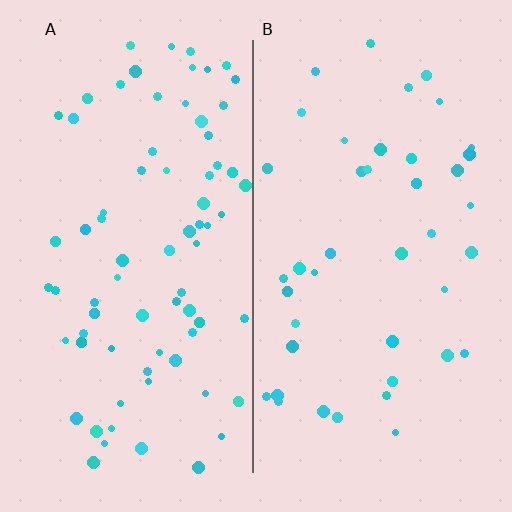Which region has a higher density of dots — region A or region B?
A (the left).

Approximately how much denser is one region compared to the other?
Approximately 1.8× — region A over region B.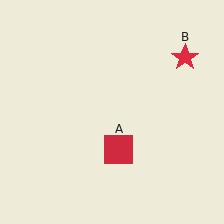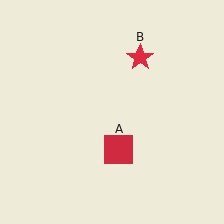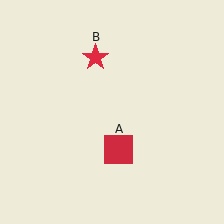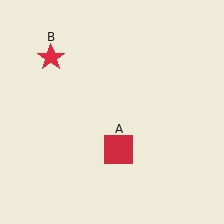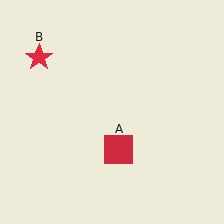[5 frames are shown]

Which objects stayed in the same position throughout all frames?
Red square (object A) remained stationary.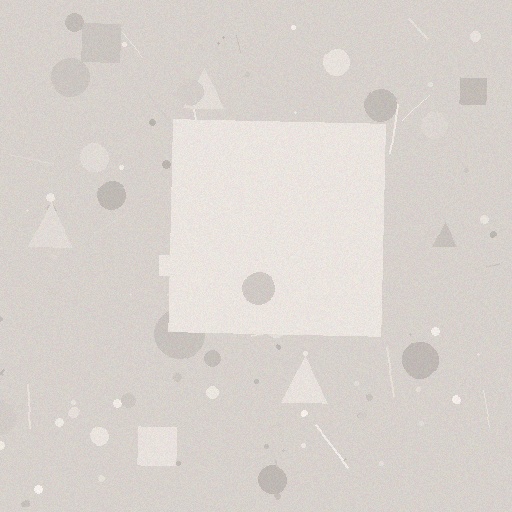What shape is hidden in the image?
A square is hidden in the image.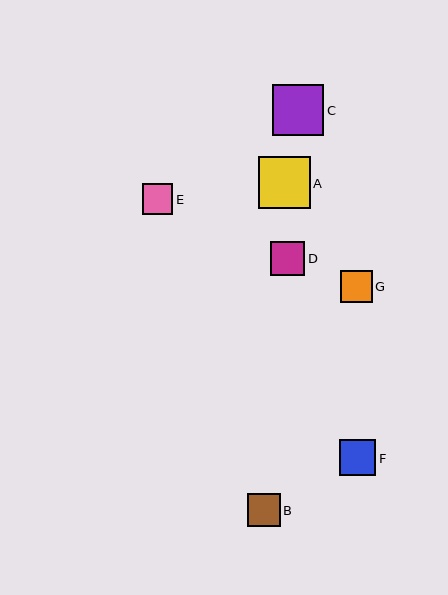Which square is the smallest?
Square E is the smallest with a size of approximately 31 pixels.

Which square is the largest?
Square A is the largest with a size of approximately 51 pixels.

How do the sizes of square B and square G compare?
Square B and square G are approximately the same size.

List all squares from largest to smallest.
From largest to smallest: A, C, F, D, B, G, E.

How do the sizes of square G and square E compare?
Square G and square E are approximately the same size.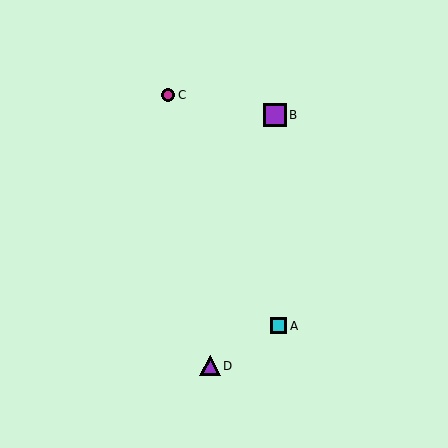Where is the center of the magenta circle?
The center of the magenta circle is at (168, 95).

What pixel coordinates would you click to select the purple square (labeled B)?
Click at (275, 115) to select the purple square B.